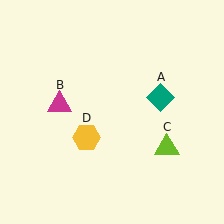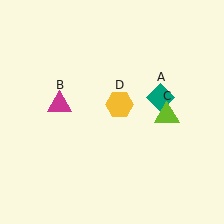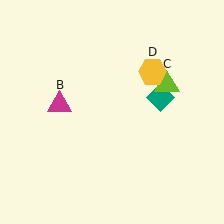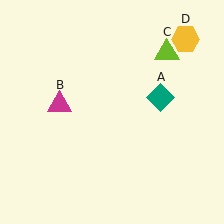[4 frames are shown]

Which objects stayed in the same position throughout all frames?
Teal diamond (object A) and magenta triangle (object B) remained stationary.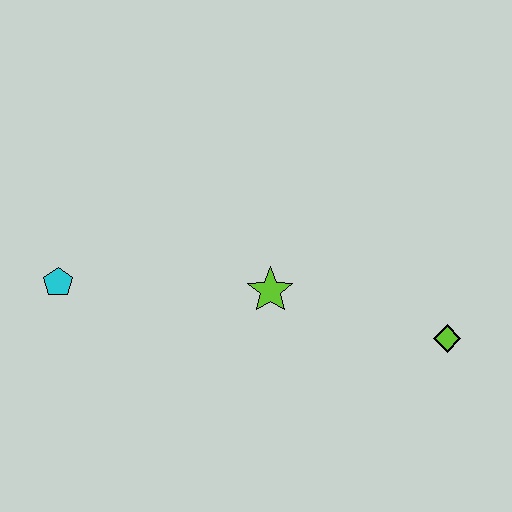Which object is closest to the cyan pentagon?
The lime star is closest to the cyan pentagon.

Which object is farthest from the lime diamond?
The cyan pentagon is farthest from the lime diamond.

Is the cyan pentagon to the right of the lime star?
No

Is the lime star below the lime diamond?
No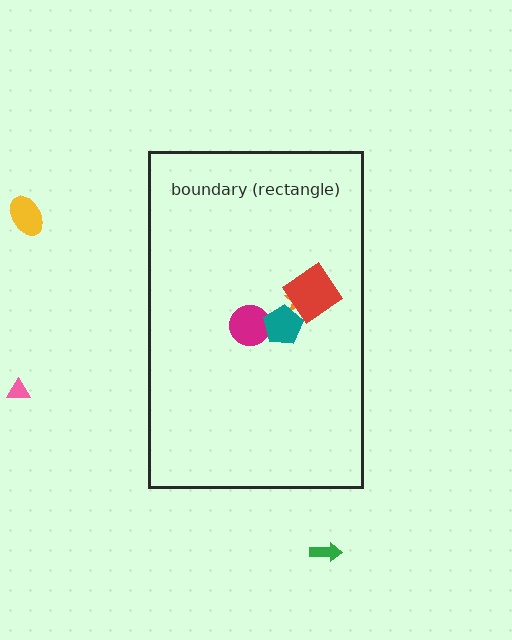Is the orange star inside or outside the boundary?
Inside.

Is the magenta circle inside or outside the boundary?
Inside.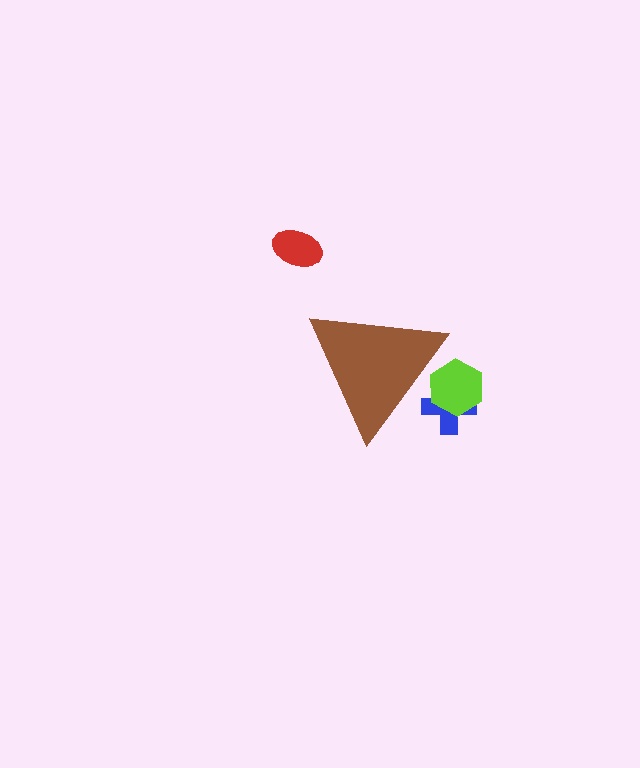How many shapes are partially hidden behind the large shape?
2 shapes are partially hidden.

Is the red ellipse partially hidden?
No, the red ellipse is fully visible.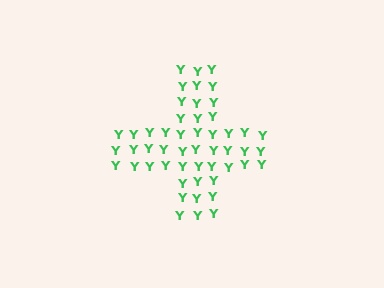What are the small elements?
The small elements are letter Y's.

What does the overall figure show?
The overall figure shows a cross.